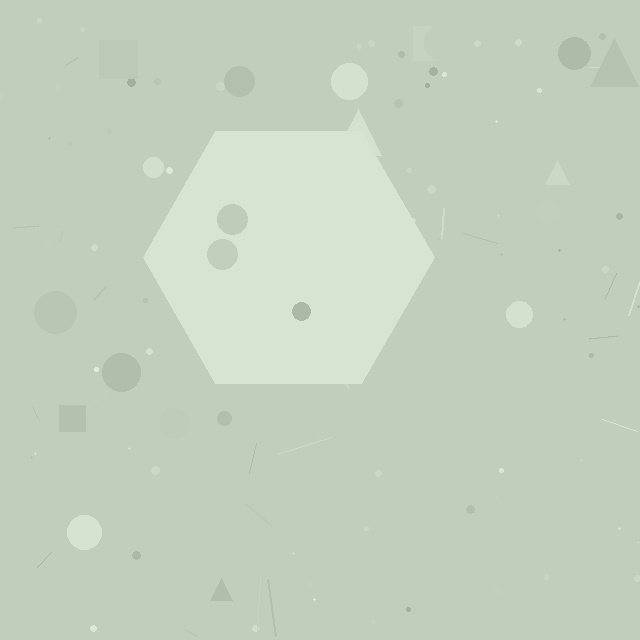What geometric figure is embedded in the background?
A hexagon is embedded in the background.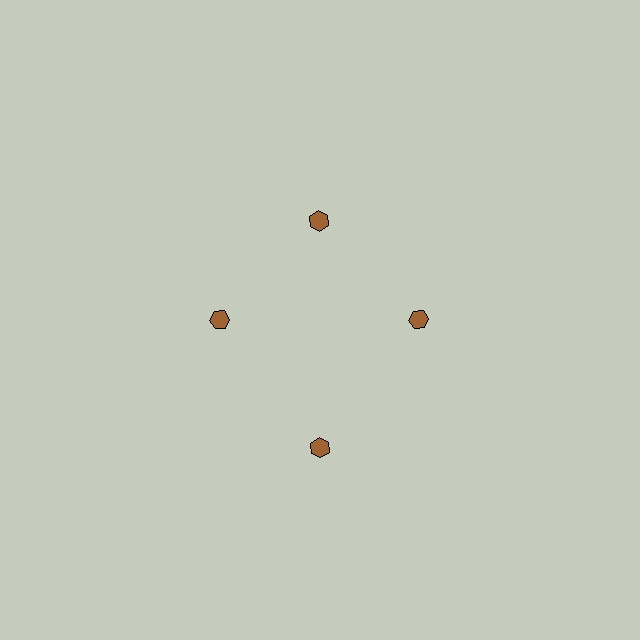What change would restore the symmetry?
The symmetry would be restored by moving it inward, back onto the ring so that all 4 hexagons sit at equal angles and equal distance from the center.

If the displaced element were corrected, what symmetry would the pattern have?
It would have 4-fold rotational symmetry — the pattern would map onto itself every 90 degrees.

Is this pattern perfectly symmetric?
No. The 4 brown hexagons are arranged in a ring, but one element near the 6 o'clock position is pushed outward from the center, breaking the 4-fold rotational symmetry.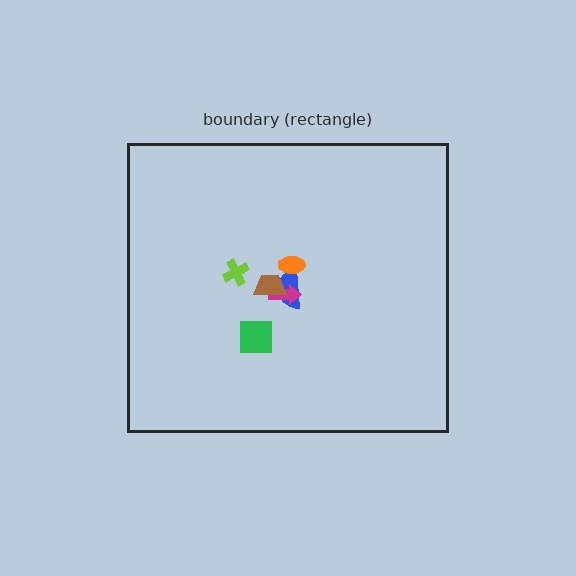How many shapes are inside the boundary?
6 inside, 0 outside.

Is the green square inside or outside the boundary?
Inside.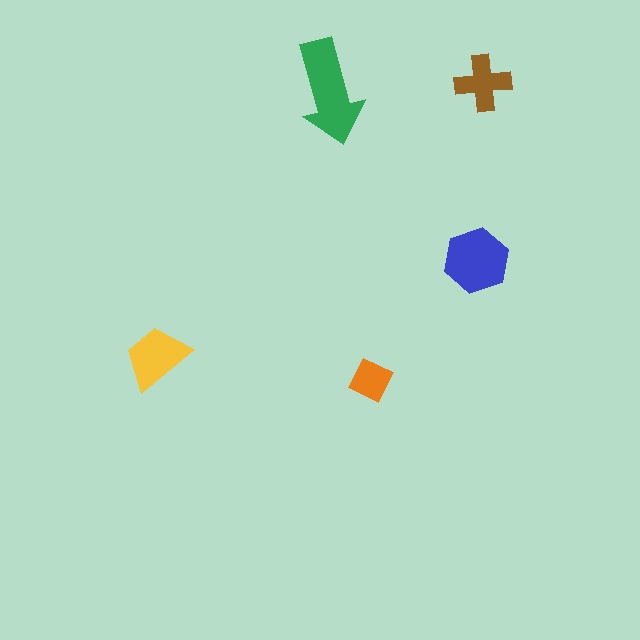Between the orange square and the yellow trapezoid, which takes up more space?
The yellow trapezoid.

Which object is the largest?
The green arrow.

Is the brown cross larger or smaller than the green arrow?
Smaller.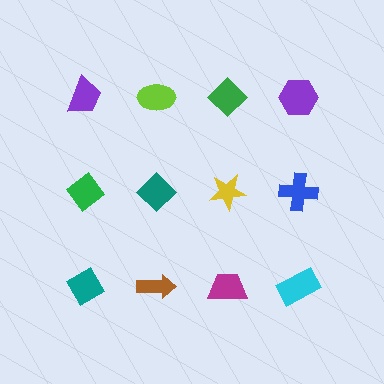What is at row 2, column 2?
A teal diamond.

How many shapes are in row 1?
4 shapes.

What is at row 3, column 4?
A cyan rectangle.